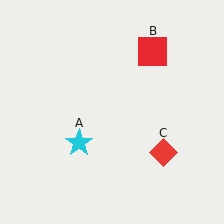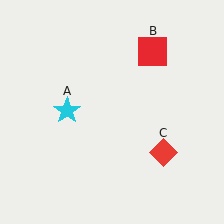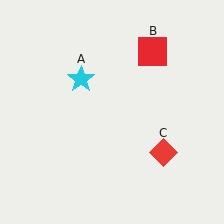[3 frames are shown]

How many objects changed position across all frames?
1 object changed position: cyan star (object A).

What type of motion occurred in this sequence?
The cyan star (object A) rotated clockwise around the center of the scene.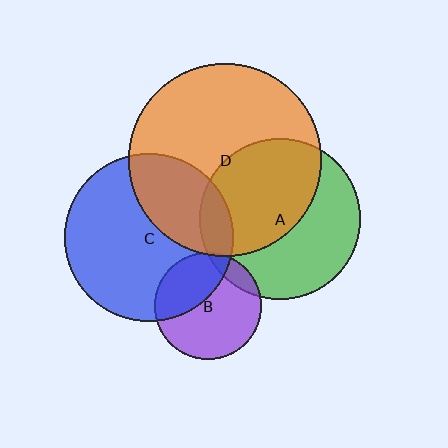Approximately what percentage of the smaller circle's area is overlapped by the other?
Approximately 50%.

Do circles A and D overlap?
Yes.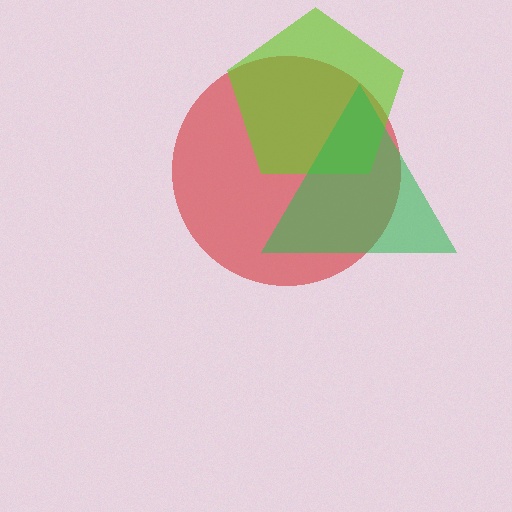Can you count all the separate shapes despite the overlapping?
Yes, there are 3 separate shapes.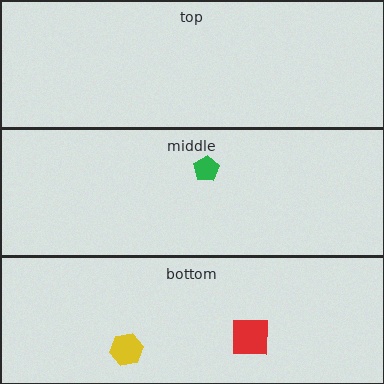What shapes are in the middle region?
The green pentagon.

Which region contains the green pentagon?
The middle region.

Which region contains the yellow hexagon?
The bottom region.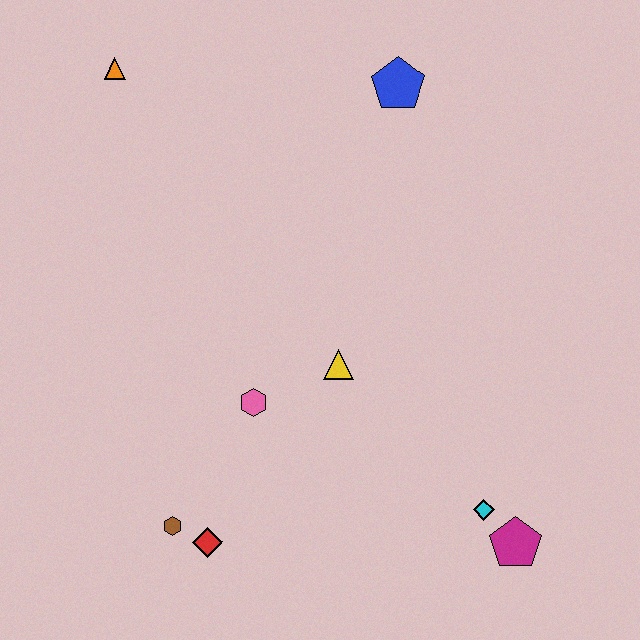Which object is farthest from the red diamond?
The blue pentagon is farthest from the red diamond.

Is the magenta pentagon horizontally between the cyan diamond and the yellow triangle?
No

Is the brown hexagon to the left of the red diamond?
Yes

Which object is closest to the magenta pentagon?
The cyan diamond is closest to the magenta pentagon.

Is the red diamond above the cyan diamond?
No